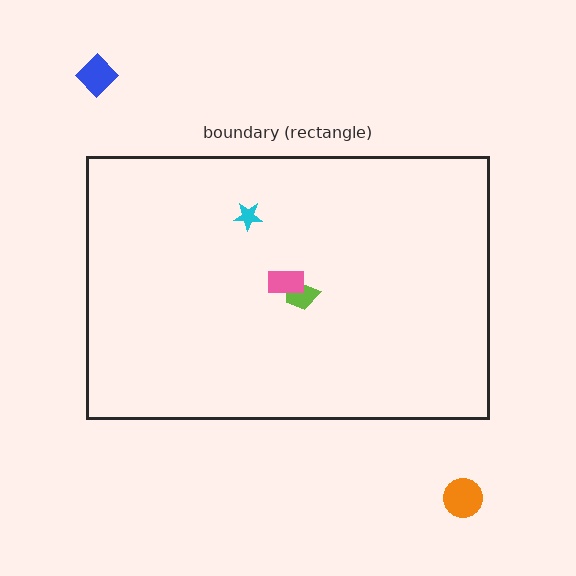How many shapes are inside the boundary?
3 inside, 2 outside.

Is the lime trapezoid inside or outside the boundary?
Inside.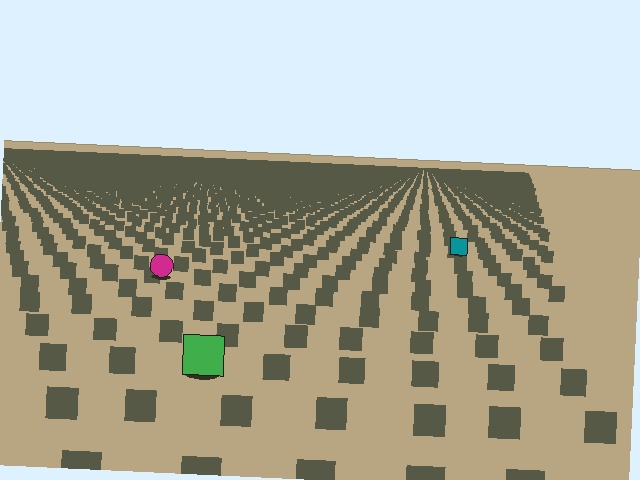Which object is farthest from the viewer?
The teal square is farthest from the viewer. It appears smaller and the ground texture around it is denser.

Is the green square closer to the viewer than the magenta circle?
Yes. The green square is closer — you can tell from the texture gradient: the ground texture is coarser near it.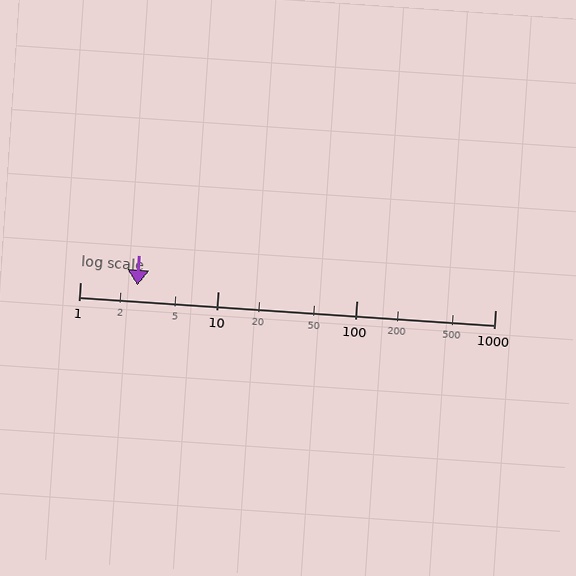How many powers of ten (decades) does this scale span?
The scale spans 3 decades, from 1 to 1000.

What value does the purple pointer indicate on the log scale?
The pointer indicates approximately 2.6.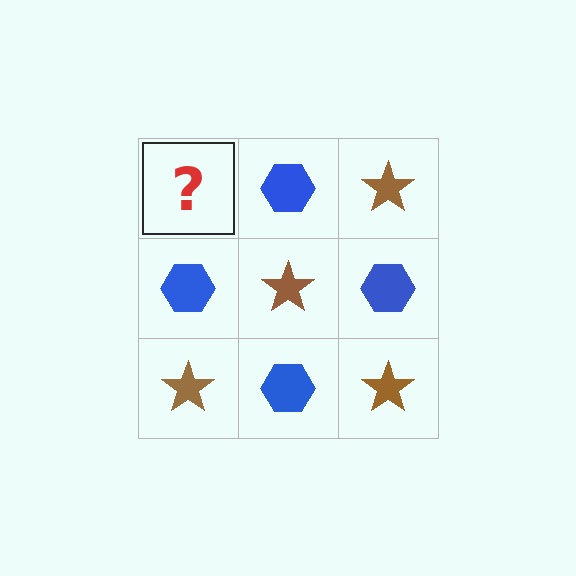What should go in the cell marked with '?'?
The missing cell should contain a brown star.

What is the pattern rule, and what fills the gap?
The rule is that it alternates brown star and blue hexagon in a checkerboard pattern. The gap should be filled with a brown star.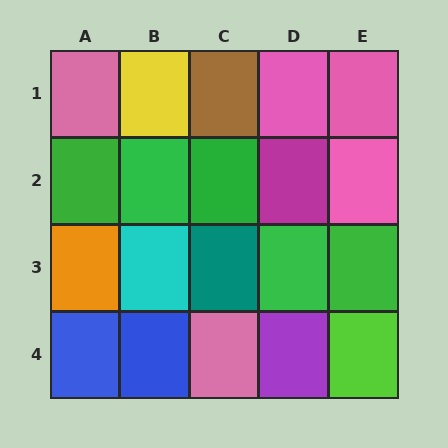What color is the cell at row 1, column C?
Brown.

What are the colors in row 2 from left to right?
Green, green, green, magenta, pink.